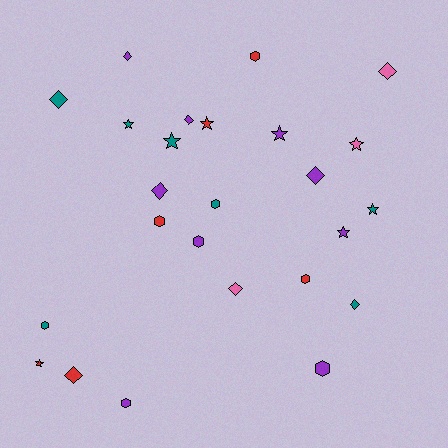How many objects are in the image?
There are 25 objects.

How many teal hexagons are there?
There are 2 teal hexagons.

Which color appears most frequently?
Purple, with 9 objects.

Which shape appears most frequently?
Diamond, with 9 objects.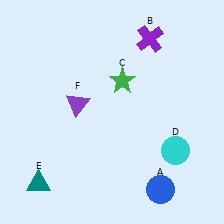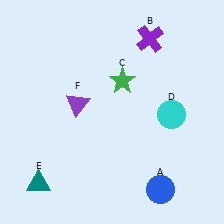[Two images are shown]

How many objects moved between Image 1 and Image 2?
1 object moved between the two images.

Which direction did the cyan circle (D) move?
The cyan circle (D) moved up.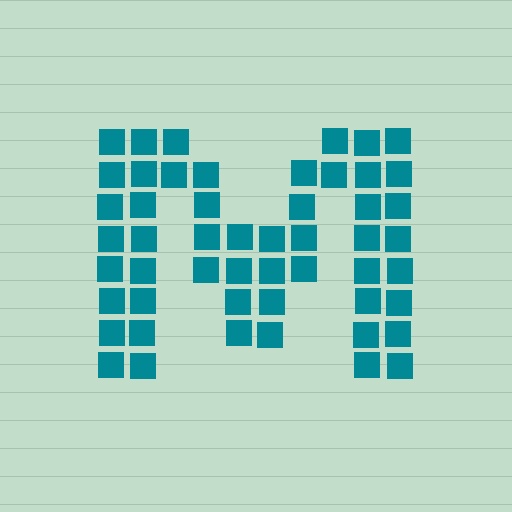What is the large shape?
The large shape is the letter M.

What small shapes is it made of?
It is made of small squares.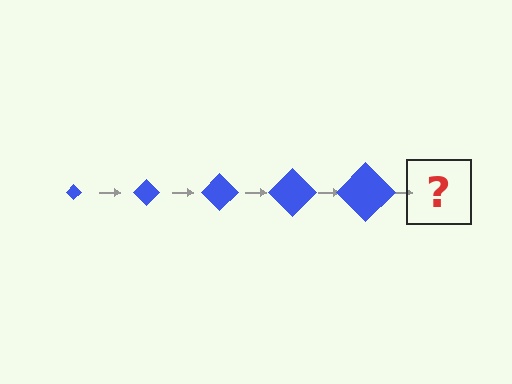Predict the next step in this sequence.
The next step is a blue diamond, larger than the previous one.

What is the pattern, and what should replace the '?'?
The pattern is that the diamond gets progressively larger each step. The '?' should be a blue diamond, larger than the previous one.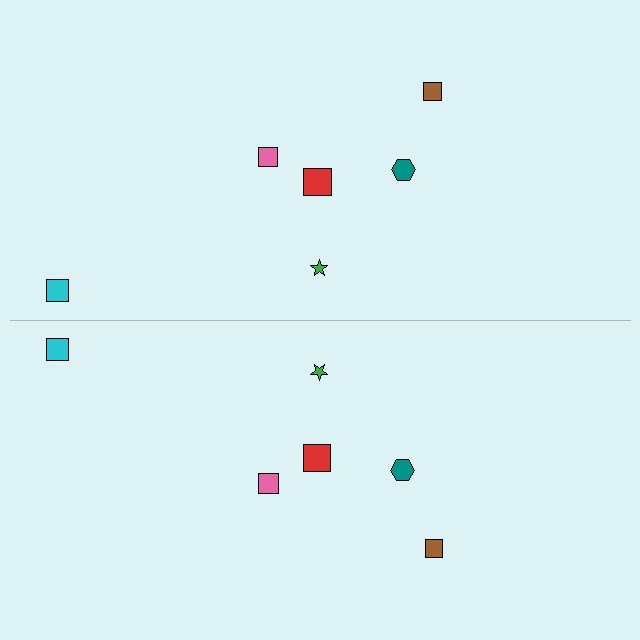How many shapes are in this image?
There are 12 shapes in this image.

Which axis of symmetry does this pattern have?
The pattern has a horizontal axis of symmetry running through the center of the image.